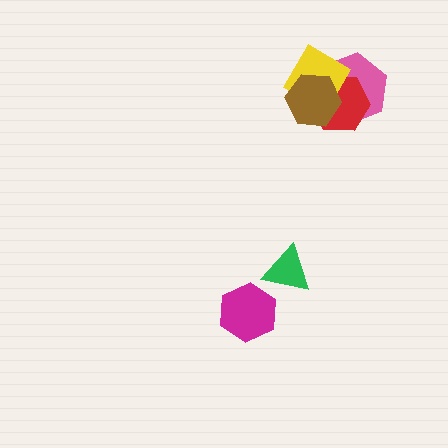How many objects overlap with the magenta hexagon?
0 objects overlap with the magenta hexagon.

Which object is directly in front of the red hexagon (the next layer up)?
The yellow diamond is directly in front of the red hexagon.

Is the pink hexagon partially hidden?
Yes, it is partially covered by another shape.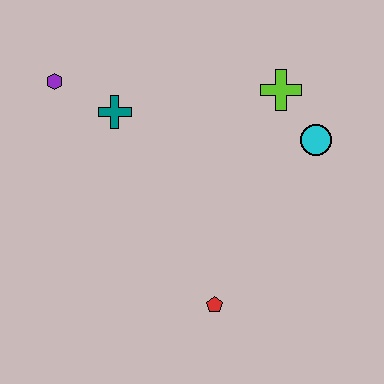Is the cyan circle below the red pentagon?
No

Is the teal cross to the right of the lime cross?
No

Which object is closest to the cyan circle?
The lime cross is closest to the cyan circle.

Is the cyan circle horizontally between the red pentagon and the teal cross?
No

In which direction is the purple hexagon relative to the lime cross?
The purple hexagon is to the left of the lime cross.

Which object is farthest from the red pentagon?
The purple hexagon is farthest from the red pentagon.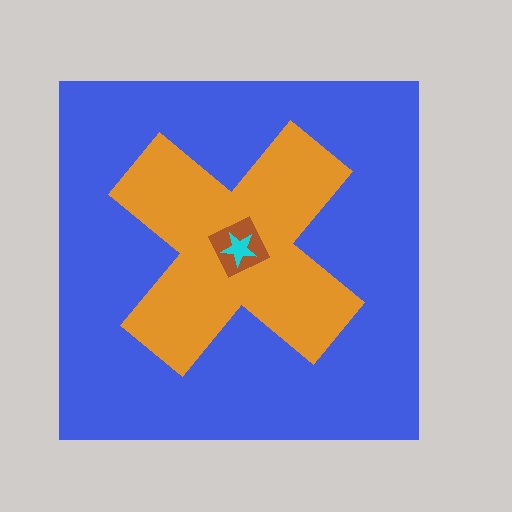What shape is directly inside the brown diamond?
The cyan star.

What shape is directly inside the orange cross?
The brown diamond.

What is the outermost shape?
The blue square.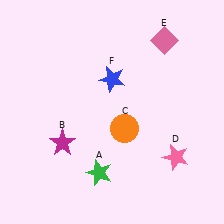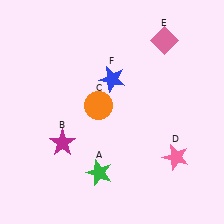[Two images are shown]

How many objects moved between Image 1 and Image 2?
1 object moved between the two images.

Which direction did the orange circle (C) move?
The orange circle (C) moved left.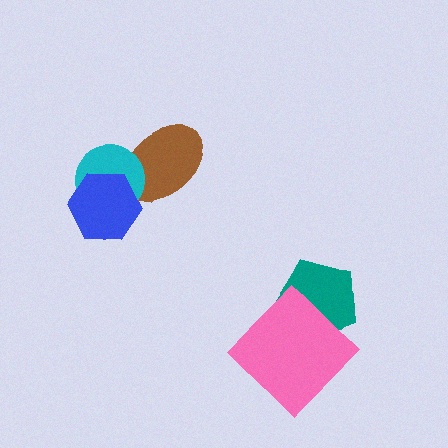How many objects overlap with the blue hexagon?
2 objects overlap with the blue hexagon.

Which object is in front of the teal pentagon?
The pink diamond is in front of the teal pentagon.